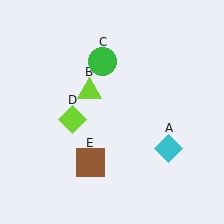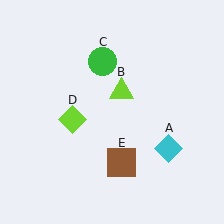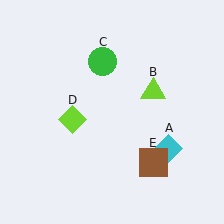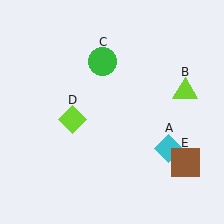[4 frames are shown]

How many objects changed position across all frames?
2 objects changed position: lime triangle (object B), brown square (object E).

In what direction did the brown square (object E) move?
The brown square (object E) moved right.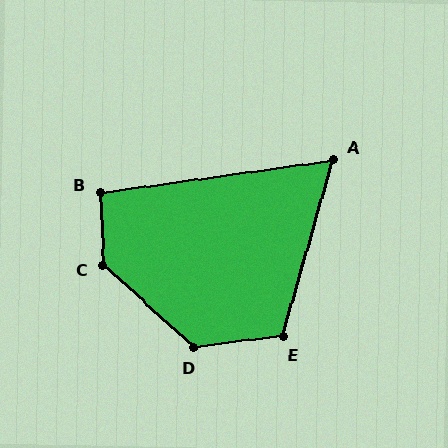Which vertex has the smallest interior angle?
A, at approximately 66 degrees.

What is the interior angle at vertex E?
Approximately 113 degrees (obtuse).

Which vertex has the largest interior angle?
C, at approximately 135 degrees.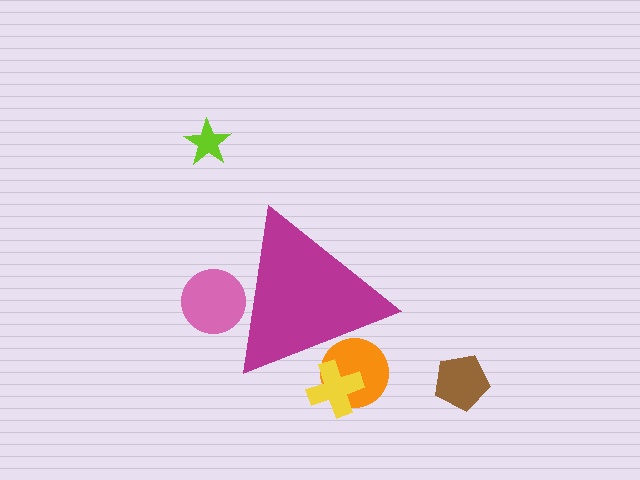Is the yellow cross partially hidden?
Yes, the yellow cross is partially hidden behind the magenta triangle.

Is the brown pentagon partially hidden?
No, the brown pentagon is fully visible.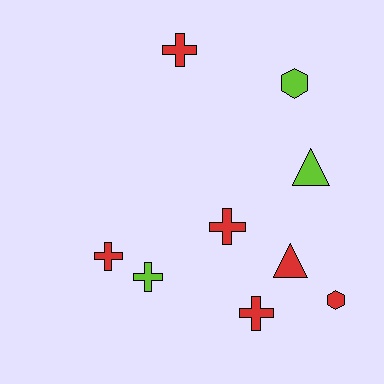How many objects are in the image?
There are 9 objects.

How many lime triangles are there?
There is 1 lime triangle.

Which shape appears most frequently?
Cross, with 5 objects.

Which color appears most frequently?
Red, with 6 objects.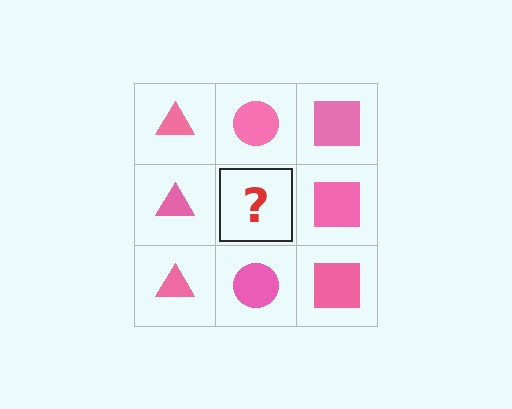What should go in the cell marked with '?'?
The missing cell should contain a pink circle.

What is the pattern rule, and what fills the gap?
The rule is that each column has a consistent shape. The gap should be filled with a pink circle.